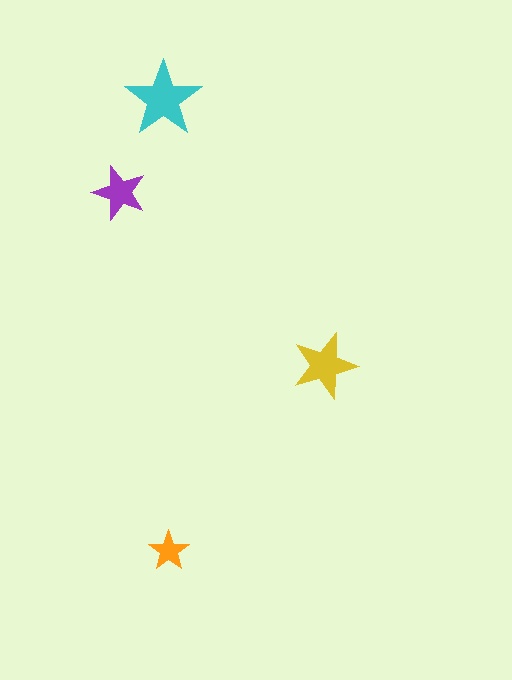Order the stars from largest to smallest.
the cyan one, the yellow one, the purple one, the orange one.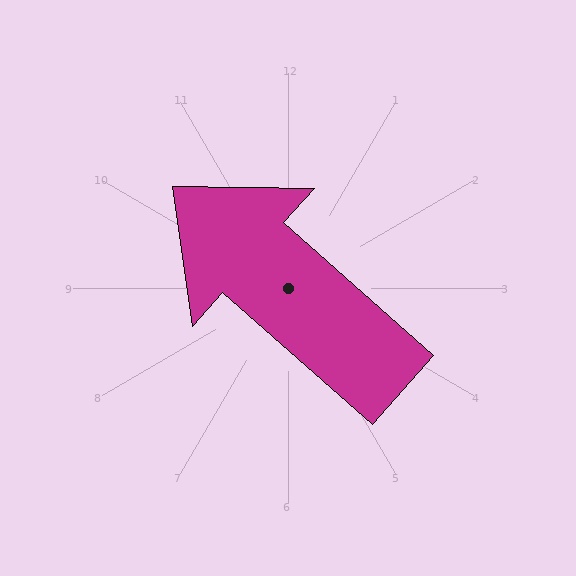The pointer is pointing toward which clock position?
Roughly 10 o'clock.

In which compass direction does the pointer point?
Northwest.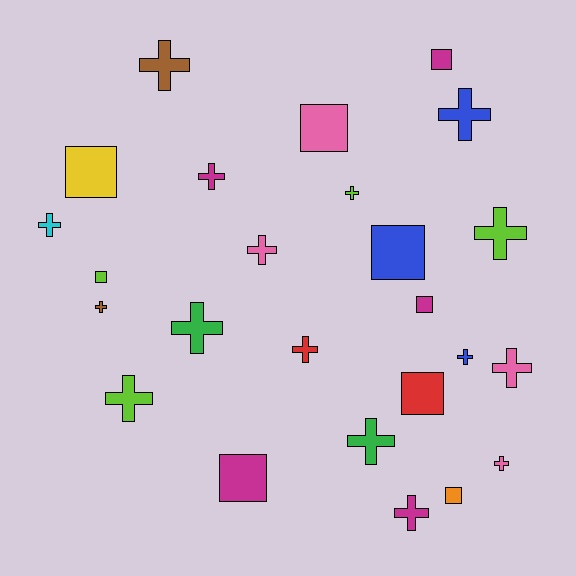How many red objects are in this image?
There are 2 red objects.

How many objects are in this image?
There are 25 objects.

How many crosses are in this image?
There are 16 crosses.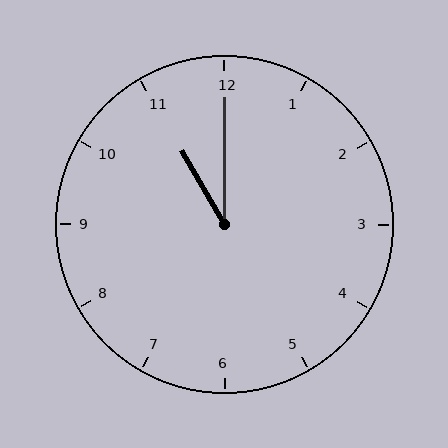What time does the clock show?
11:00.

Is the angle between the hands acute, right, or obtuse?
It is acute.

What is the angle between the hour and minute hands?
Approximately 30 degrees.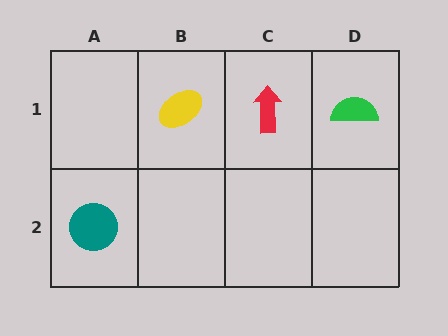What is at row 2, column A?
A teal circle.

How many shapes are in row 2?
1 shape.